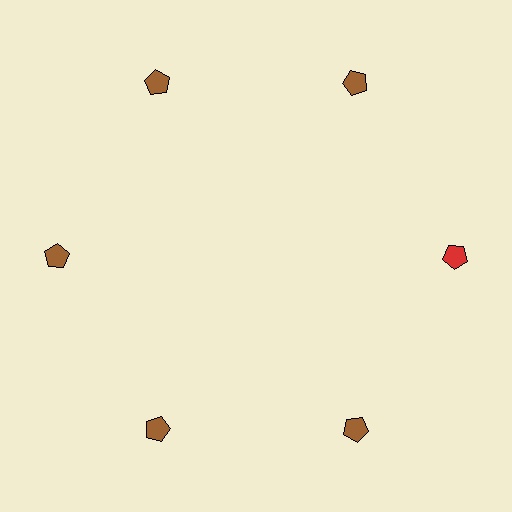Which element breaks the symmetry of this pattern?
The red pentagon at roughly the 3 o'clock position breaks the symmetry. All other shapes are brown pentagons.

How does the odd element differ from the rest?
It has a different color: red instead of brown.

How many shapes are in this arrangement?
There are 6 shapes arranged in a ring pattern.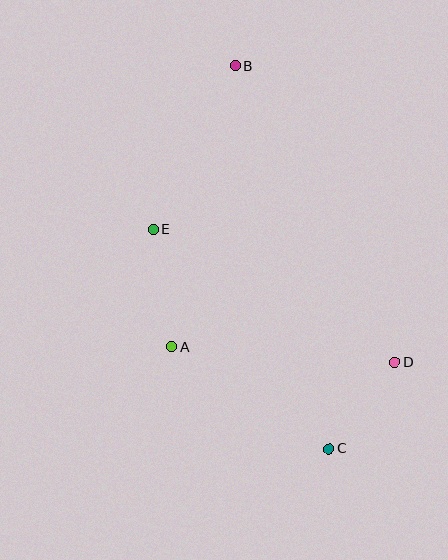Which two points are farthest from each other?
Points B and C are farthest from each other.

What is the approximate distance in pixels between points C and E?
The distance between C and E is approximately 281 pixels.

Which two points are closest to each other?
Points C and D are closest to each other.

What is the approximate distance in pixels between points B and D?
The distance between B and D is approximately 337 pixels.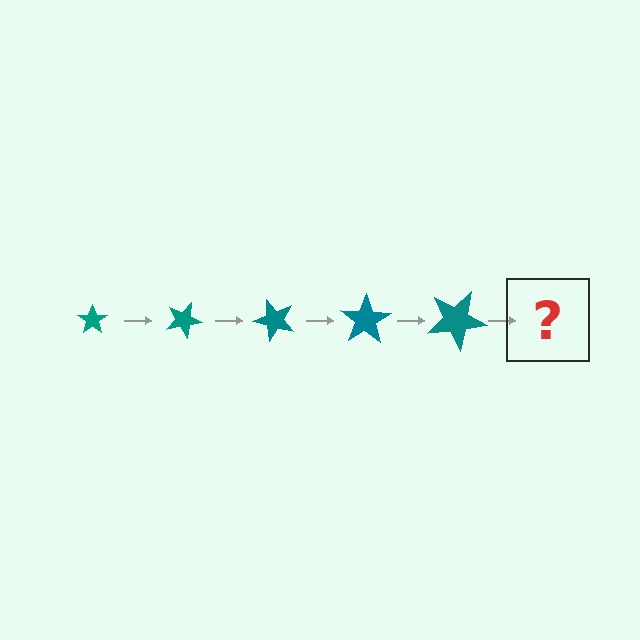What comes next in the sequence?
The next element should be a star, larger than the previous one and rotated 125 degrees from the start.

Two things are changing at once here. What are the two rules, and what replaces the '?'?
The two rules are that the star grows larger each step and it rotates 25 degrees each step. The '?' should be a star, larger than the previous one and rotated 125 degrees from the start.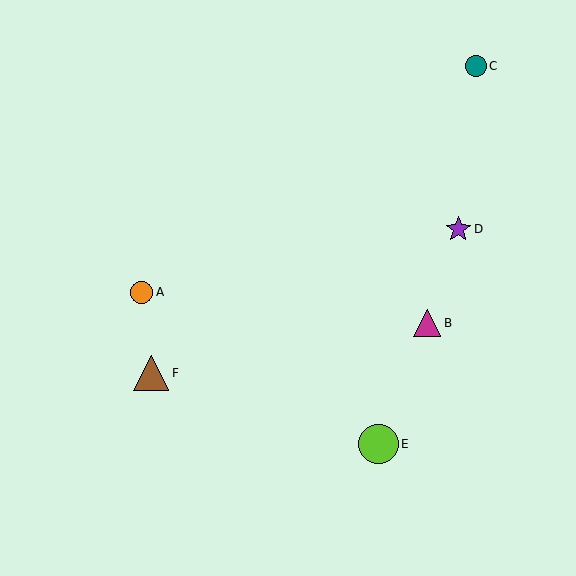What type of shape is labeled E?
Shape E is a lime circle.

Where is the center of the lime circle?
The center of the lime circle is at (378, 444).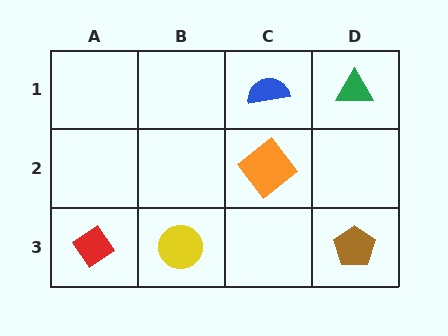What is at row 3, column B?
A yellow circle.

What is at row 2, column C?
An orange diamond.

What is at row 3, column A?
A red diamond.